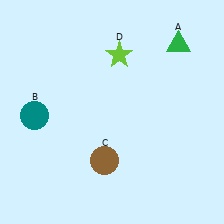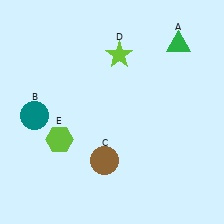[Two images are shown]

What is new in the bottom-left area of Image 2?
A lime hexagon (E) was added in the bottom-left area of Image 2.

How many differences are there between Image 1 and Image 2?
There is 1 difference between the two images.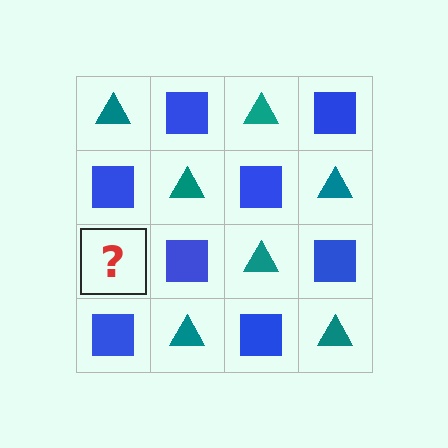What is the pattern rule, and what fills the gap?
The rule is that it alternates teal triangle and blue square in a checkerboard pattern. The gap should be filled with a teal triangle.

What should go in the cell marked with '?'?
The missing cell should contain a teal triangle.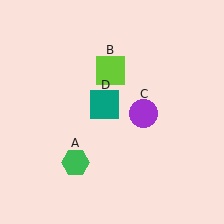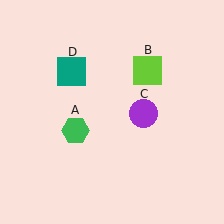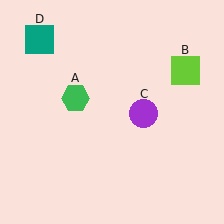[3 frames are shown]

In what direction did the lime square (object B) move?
The lime square (object B) moved right.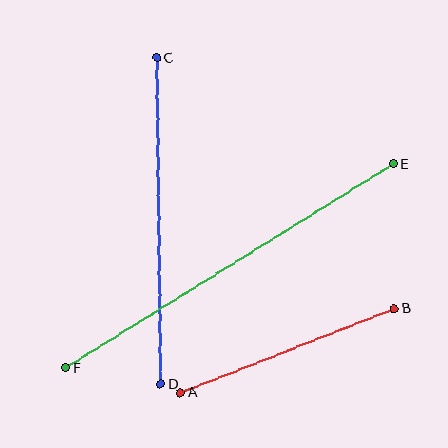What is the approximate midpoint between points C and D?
The midpoint is at approximately (159, 221) pixels.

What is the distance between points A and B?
The distance is approximately 230 pixels.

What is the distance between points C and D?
The distance is approximately 326 pixels.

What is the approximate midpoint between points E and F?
The midpoint is at approximately (230, 266) pixels.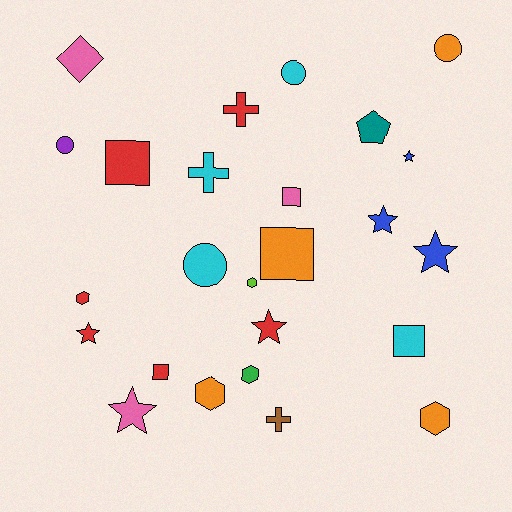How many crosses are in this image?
There are 3 crosses.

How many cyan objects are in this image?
There are 4 cyan objects.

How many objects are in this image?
There are 25 objects.